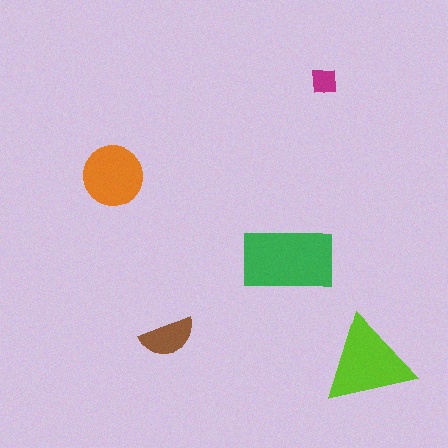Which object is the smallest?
The magenta square.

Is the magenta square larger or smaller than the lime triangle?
Smaller.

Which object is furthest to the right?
The lime triangle is rightmost.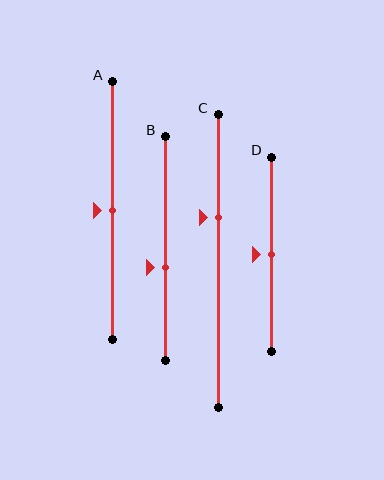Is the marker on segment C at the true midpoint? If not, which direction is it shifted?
No, the marker on segment C is shifted upward by about 15% of the segment length.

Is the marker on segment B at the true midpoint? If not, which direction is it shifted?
No, the marker on segment B is shifted downward by about 8% of the segment length.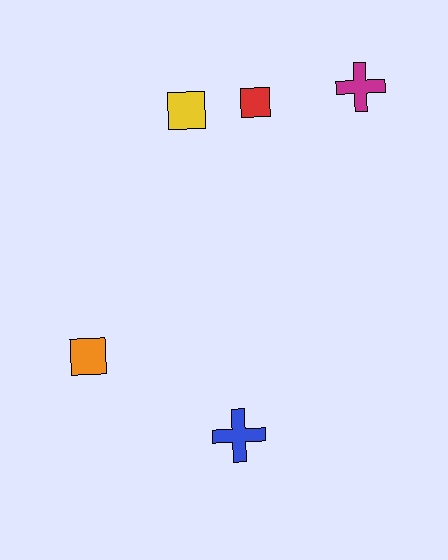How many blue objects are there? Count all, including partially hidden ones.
There is 1 blue object.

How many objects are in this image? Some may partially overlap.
There are 5 objects.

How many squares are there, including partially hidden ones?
There are 3 squares.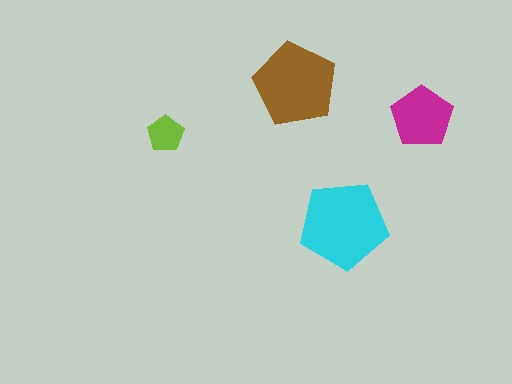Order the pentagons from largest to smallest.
the cyan one, the brown one, the magenta one, the lime one.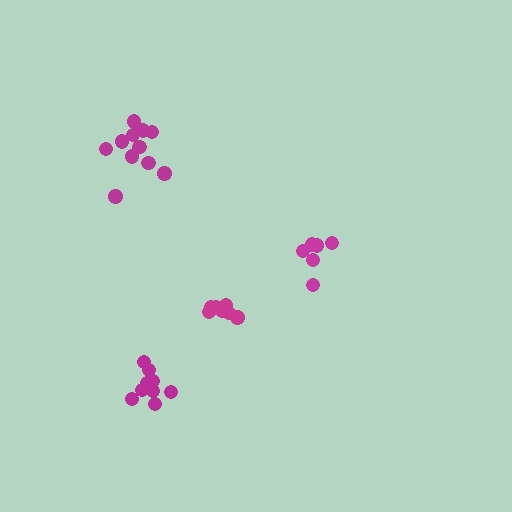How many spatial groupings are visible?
There are 4 spatial groupings.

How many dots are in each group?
Group 1: 7 dots, Group 2: 11 dots, Group 3: 9 dots, Group 4: 8 dots (35 total).